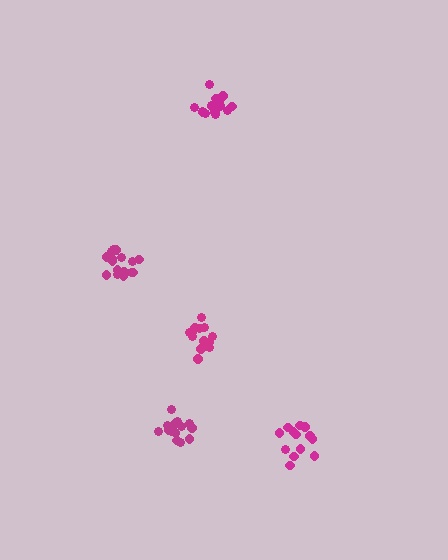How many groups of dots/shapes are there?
There are 5 groups.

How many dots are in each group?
Group 1: 13 dots, Group 2: 16 dots, Group 3: 14 dots, Group 4: 14 dots, Group 5: 16 dots (73 total).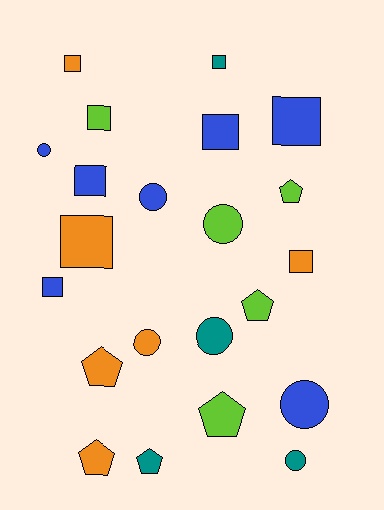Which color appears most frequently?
Blue, with 7 objects.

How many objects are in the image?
There are 22 objects.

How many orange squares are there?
There are 3 orange squares.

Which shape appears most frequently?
Square, with 9 objects.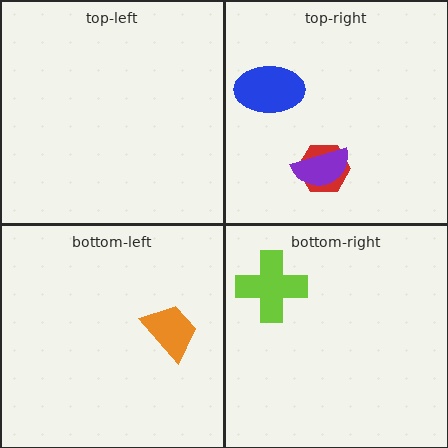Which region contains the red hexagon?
The top-right region.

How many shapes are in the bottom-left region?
1.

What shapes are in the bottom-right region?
The lime cross.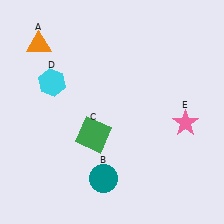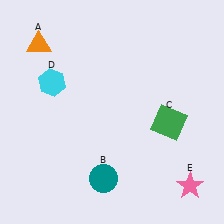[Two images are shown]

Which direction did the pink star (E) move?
The pink star (E) moved down.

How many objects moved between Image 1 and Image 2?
2 objects moved between the two images.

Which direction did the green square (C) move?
The green square (C) moved right.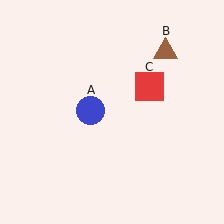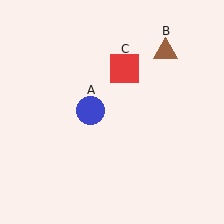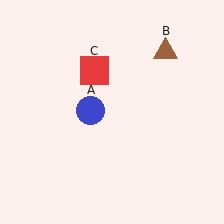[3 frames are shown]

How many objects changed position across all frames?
1 object changed position: red square (object C).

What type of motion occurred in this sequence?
The red square (object C) rotated counterclockwise around the center of the scene.